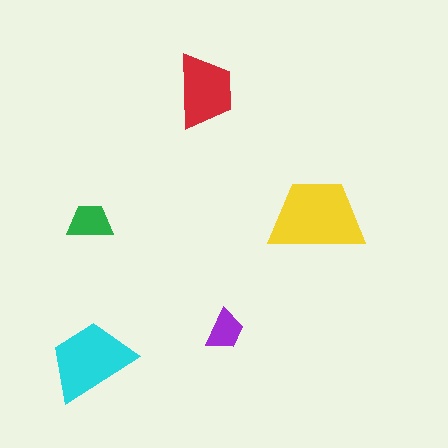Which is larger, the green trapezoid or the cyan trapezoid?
The cyan one.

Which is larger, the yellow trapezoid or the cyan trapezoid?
The yellow one.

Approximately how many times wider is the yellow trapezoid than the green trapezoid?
About 2 times wider.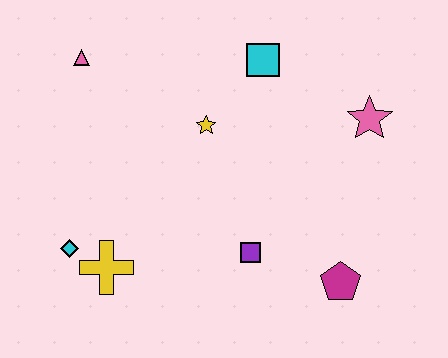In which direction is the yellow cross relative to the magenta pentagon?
The yellow cross is to the left of the magenta pentagon.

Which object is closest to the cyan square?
The yellow star is closest to the cyan square.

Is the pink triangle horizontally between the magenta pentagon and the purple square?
No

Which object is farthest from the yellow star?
The magenta pentagon is farthest from the yellow star.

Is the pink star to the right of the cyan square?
Yes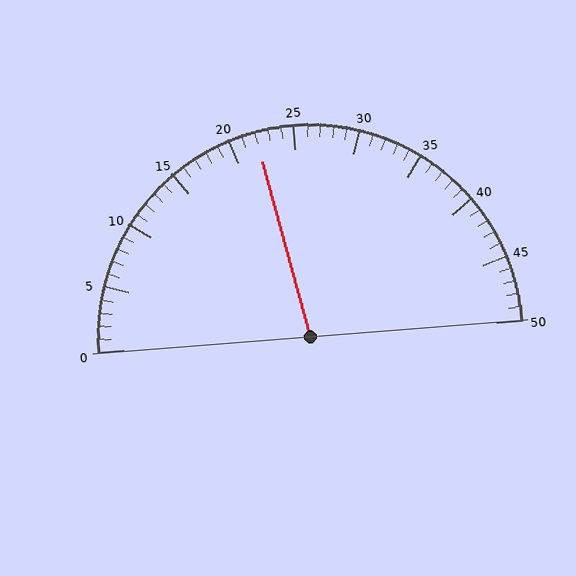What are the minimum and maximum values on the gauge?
The gauge ranges from 0 to 50.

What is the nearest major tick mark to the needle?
The nearest major tick mark is 20.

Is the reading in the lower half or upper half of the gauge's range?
The reading is in the lower half of the range (0 to 50).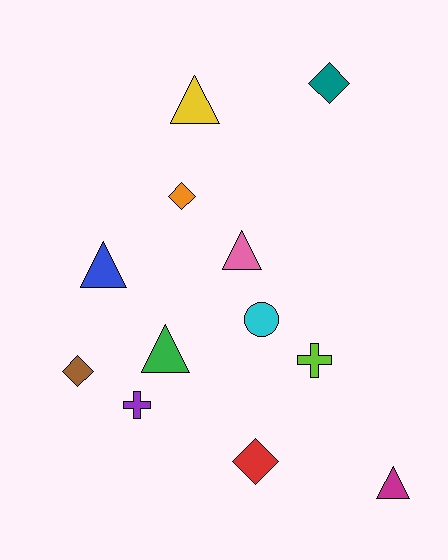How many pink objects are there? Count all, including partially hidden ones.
There is 1 pink object.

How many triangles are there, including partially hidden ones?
There are 5 triangles.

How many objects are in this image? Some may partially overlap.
There are 12 objects.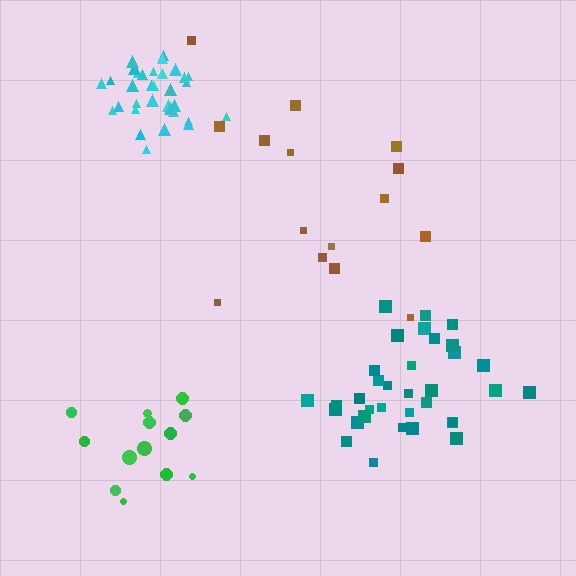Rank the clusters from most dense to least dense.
cyan, teal, green, brown.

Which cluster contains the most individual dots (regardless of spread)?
Teal (34).